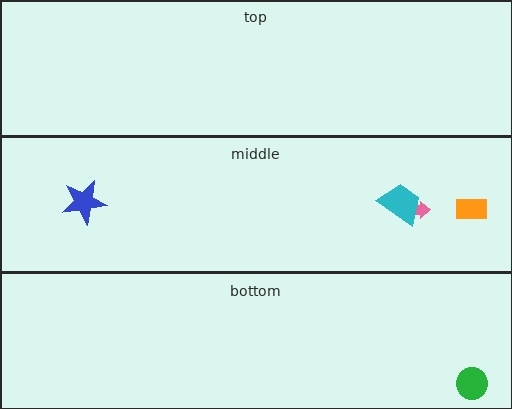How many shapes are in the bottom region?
1.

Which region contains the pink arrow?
The middle region.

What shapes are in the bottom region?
The green circle.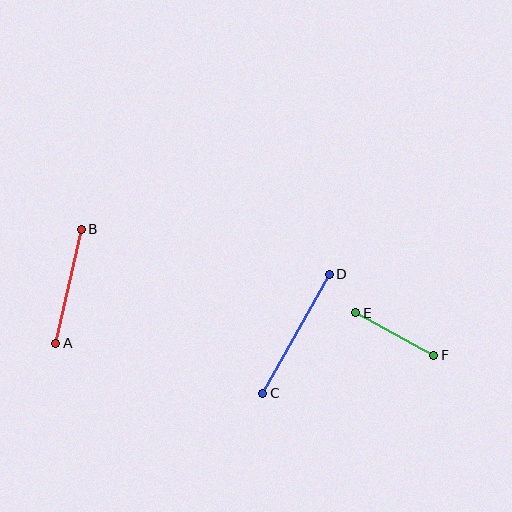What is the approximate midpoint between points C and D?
The midpoint is at approximately (296, 334) pixels.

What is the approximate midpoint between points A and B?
The midpoint is at approximately (68, 286) pixels.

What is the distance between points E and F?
The distance is approximately 89 pixels.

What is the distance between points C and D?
The distance is approximately 136 pixels.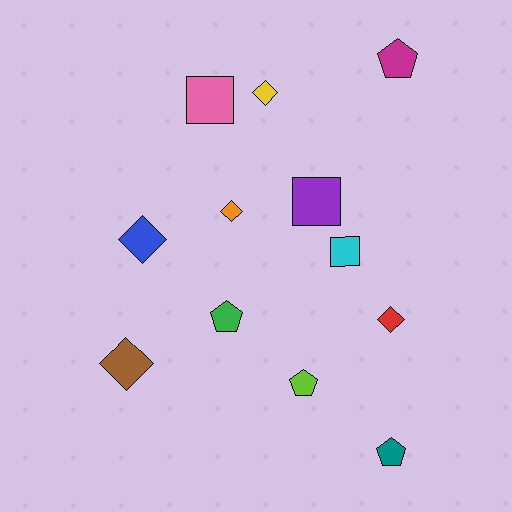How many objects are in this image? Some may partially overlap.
There are 12 objects.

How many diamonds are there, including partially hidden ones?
There are 5 diamonds.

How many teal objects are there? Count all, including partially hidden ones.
There is 1 teal object.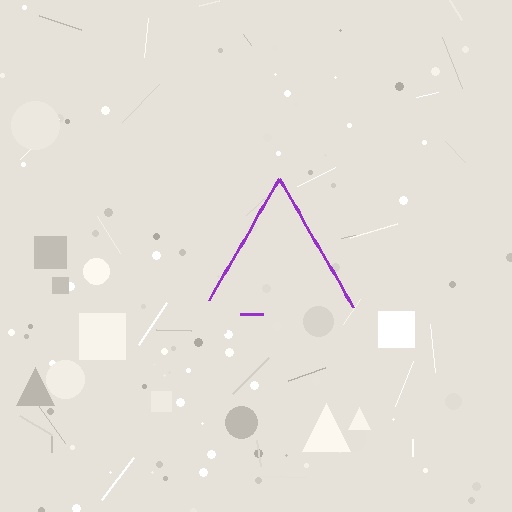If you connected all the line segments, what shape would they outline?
They would outline a triangle.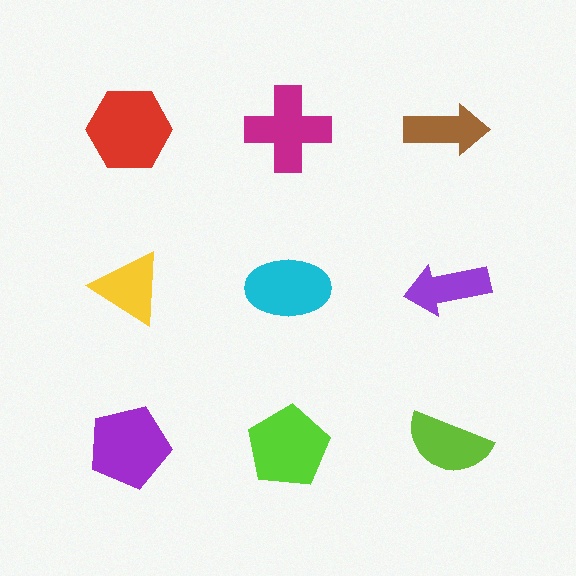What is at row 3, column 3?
A lime semicircle.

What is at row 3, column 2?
A lime pentagon.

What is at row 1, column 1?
A red hexagon.